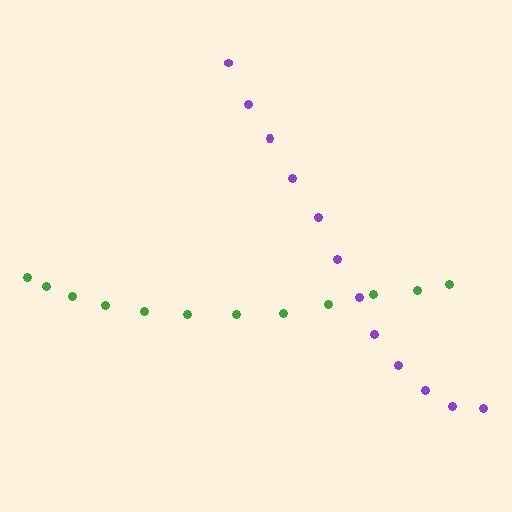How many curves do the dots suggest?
There are 2 distinct paths.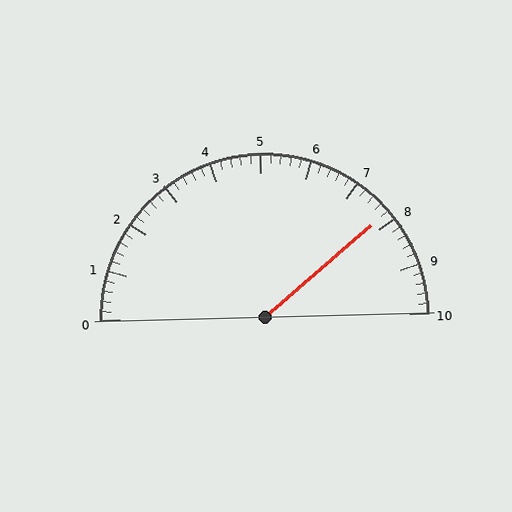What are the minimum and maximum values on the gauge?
The gauge ranges from 0 to 10.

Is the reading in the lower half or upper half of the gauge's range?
The reading is in the upper half of the range (0 to 10).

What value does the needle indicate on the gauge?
The needle indicates approximately 7.8.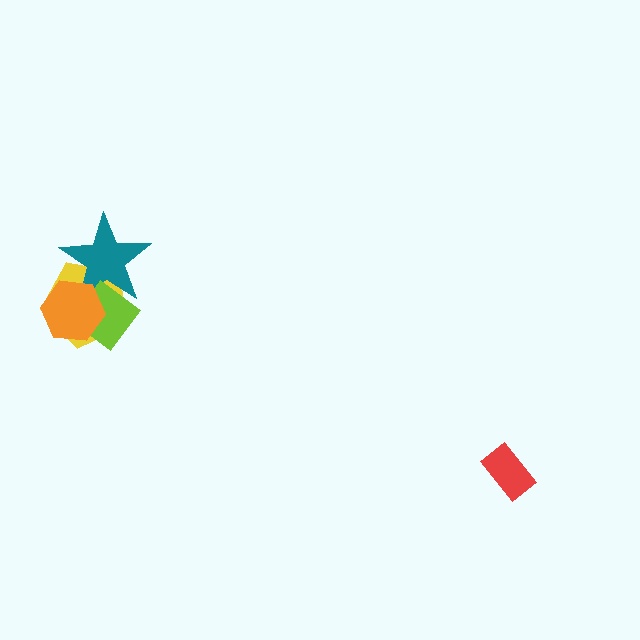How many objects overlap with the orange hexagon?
3 objects overlap with the orange hexagon.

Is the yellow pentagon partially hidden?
Yes, it is partially covered by another shape.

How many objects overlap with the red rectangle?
0 objects overlap with the red rectangle.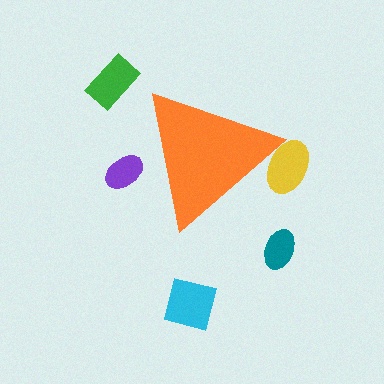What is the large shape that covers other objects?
An orange triangle.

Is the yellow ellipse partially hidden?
Yes, the yellow ellipse is partially hidden behind the orange triangle.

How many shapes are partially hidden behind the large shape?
2 shapes are partially hidden.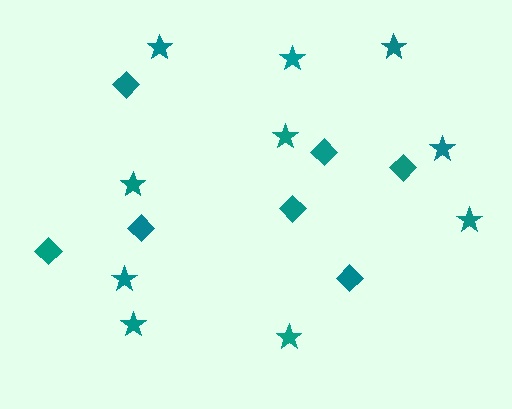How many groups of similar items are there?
There are 2 groups: one group of diamonds (7) and one group of stars (10).